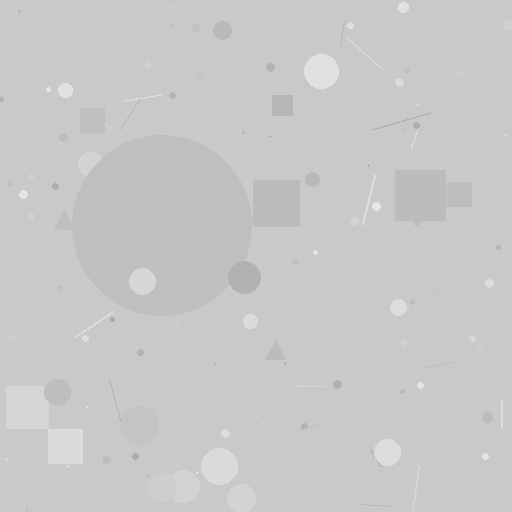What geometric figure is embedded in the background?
A circle is embedded in the background.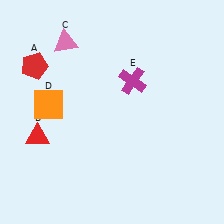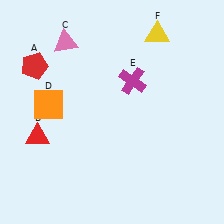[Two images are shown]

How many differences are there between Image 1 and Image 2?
There is 1 difference between the two images.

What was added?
A yellow triangle (F) was added in Image 2.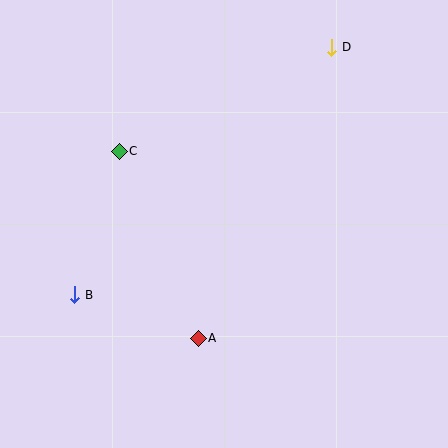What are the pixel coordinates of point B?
Point B is at (75, 295).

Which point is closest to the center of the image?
Point A at (198, 338) is closest to the center.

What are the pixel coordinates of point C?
Point C is at (119, 151).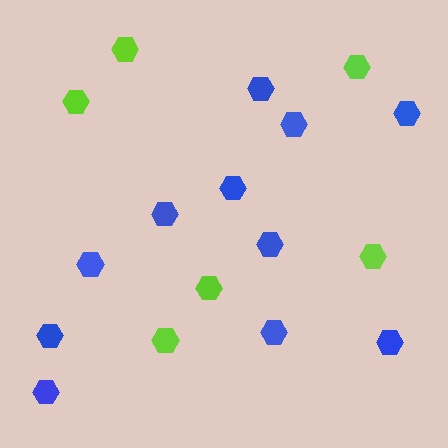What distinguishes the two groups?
There are 2 groups: one group of blue hexagons (11) and one group of lime hexagons (6).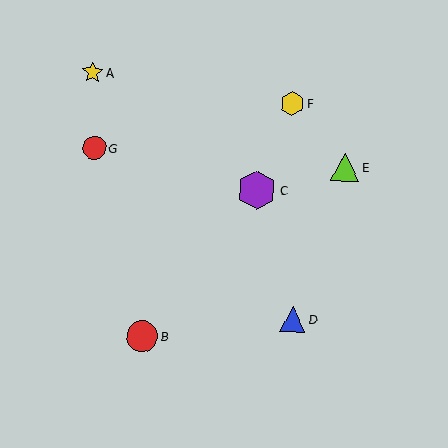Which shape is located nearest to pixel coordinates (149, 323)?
The red circle (labeled B) at (142, 336) is nearest to that location.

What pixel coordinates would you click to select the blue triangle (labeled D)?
Click at (293, 320) to select the blue triangle D.